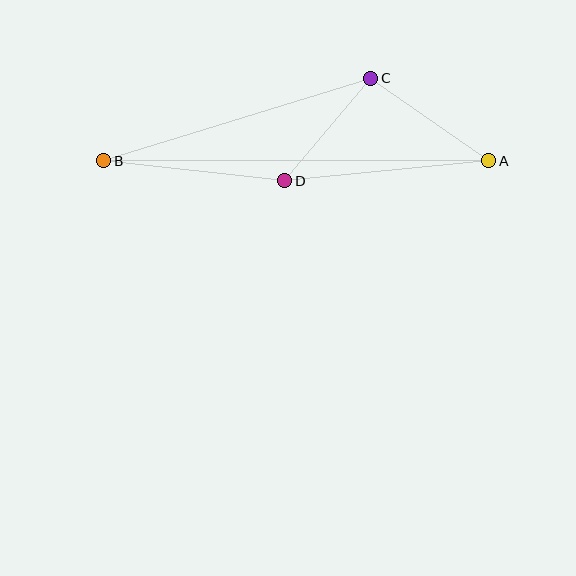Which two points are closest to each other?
Points C and D are closest to each other.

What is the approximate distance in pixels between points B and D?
The distance between B and D is approximately 182 pixels.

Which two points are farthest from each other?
Points A and B are farthest from each other.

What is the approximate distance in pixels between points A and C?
The distance between A and C is approximately 144 pixels.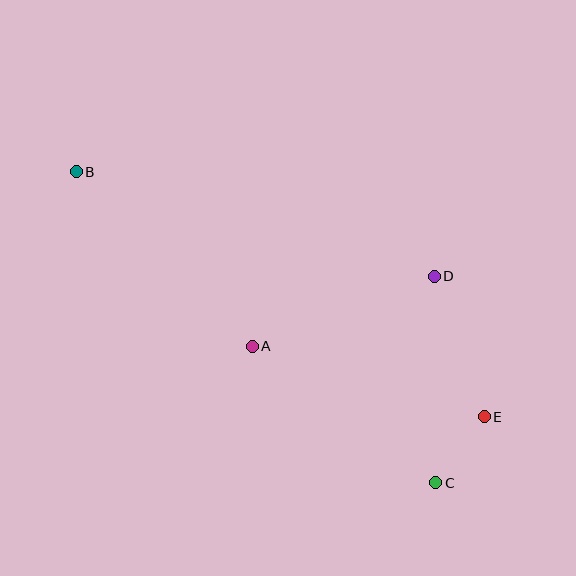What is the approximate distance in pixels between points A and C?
The distance between A and C is approximately 229 pixels.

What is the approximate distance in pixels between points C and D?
The distance between C and D is approximately 207 pixels.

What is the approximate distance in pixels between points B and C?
The distance between B and C is approximately 475 pixels.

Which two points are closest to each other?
Points C and E are closest to each other.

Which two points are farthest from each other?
Points B and E are farthest from each other.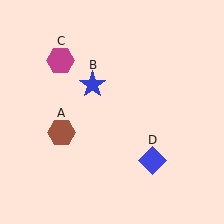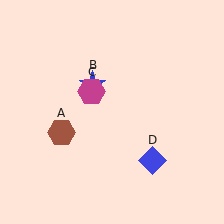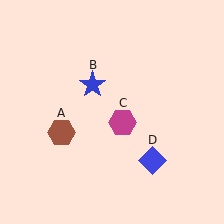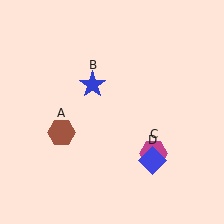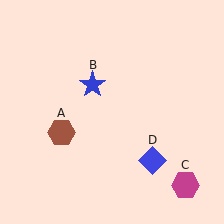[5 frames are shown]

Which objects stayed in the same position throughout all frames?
Brown hexagon (object A) and blue star (object B) and blue diamond (object D) remained stationary.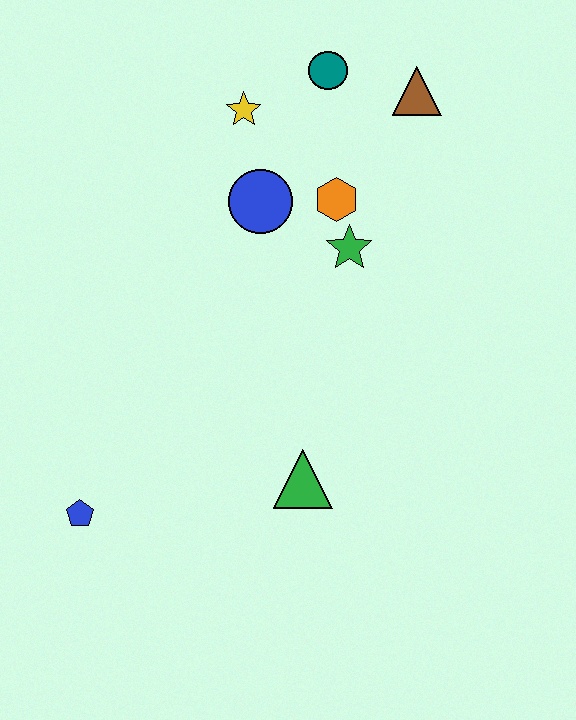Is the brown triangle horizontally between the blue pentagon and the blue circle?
No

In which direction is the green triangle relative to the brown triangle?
The green triangle is below the brown triangle.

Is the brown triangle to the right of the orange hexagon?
Yes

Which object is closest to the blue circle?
The orange hexagon is closest to the blue circle.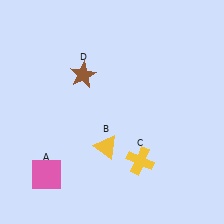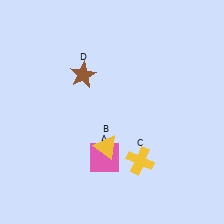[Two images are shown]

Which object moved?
The pink square (A) moved right.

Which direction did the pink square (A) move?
The pink square (A) moved right.